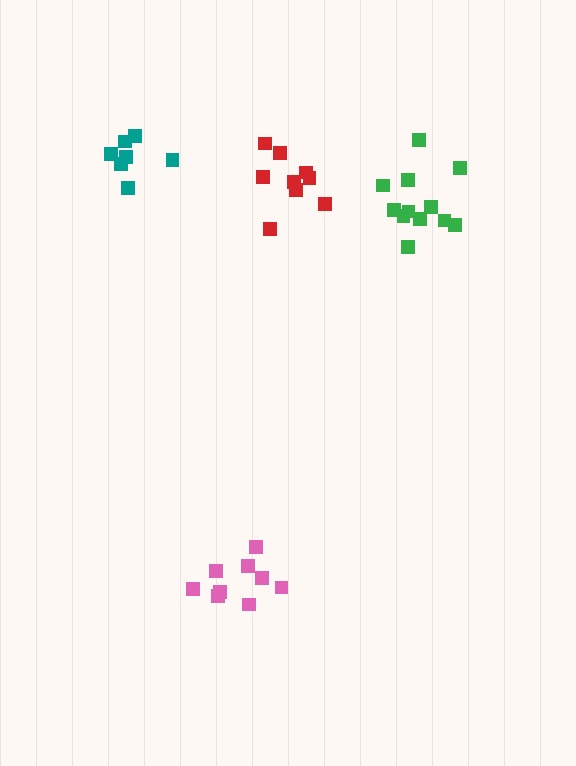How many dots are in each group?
Group 1: 12 dots, Group 2: 7 dots, Group 3: 9 dots, Group 4: 9 dots (37 total).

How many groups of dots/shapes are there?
There are 4 groups.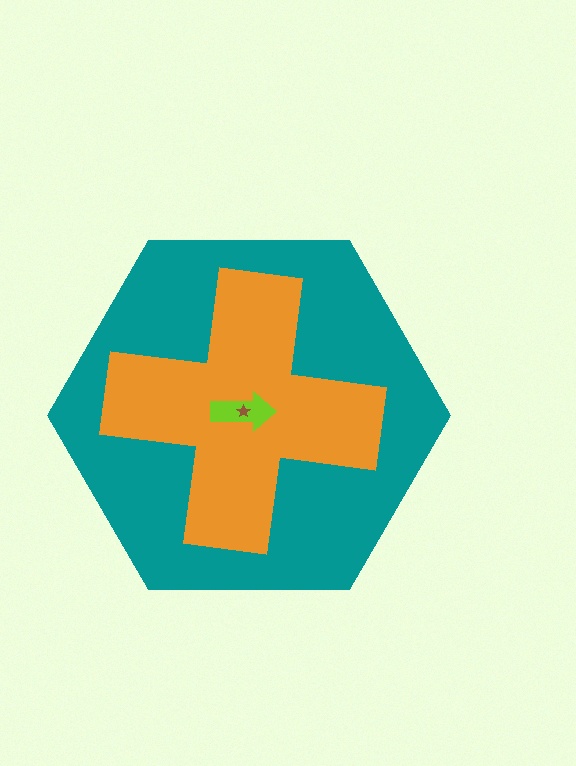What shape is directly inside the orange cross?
The lime arrow.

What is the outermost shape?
The teal hexagon.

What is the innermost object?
The brown star.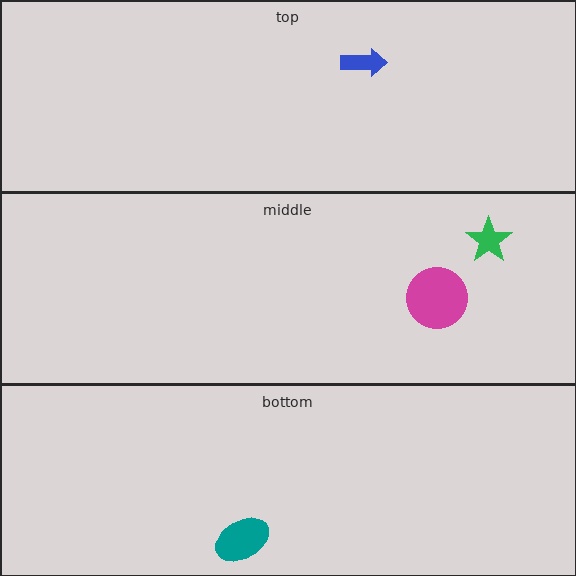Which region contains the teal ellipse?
The bottom region.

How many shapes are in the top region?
1.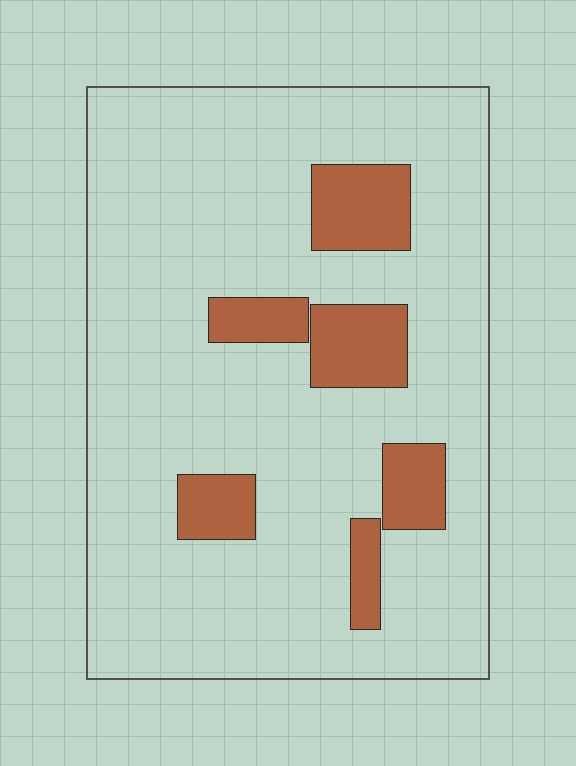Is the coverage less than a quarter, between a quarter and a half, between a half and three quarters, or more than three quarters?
Less than a quarter.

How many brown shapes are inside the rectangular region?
6.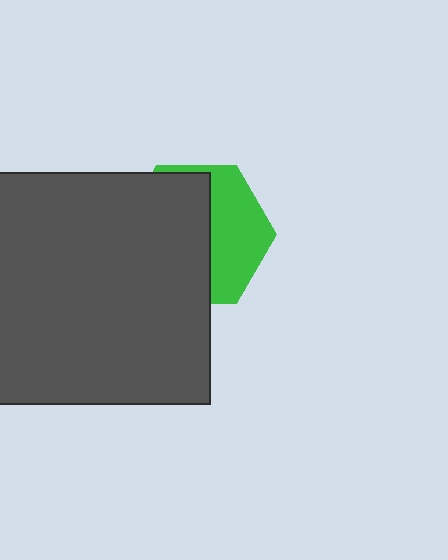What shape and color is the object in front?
The object in front is a dark gray square.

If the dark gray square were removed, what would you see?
You would see the complete green hexagon.